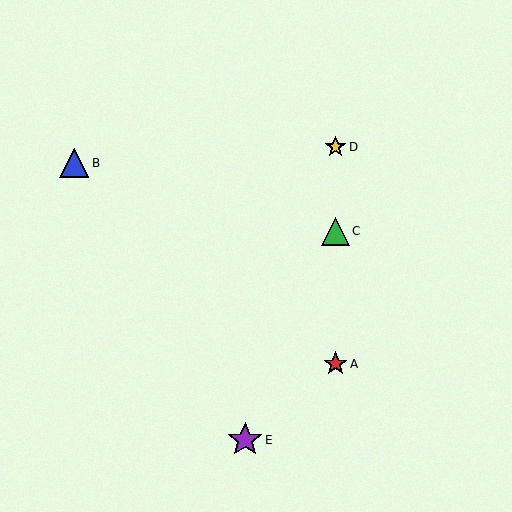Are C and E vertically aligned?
No, C is at x≈336 and E is at x≈245.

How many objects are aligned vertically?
3 objects (A, C, D) are aligned vertically.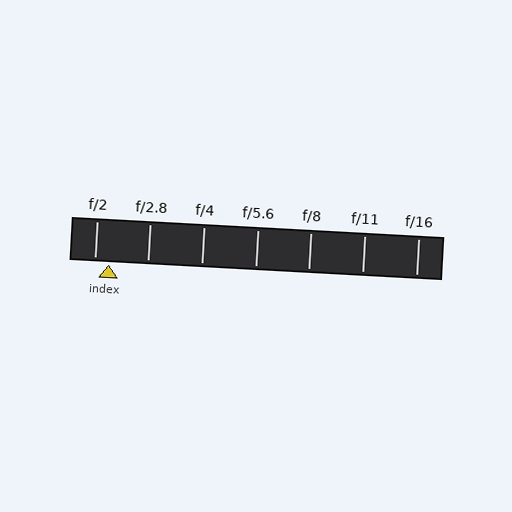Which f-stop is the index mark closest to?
The index mark is closest to f/2.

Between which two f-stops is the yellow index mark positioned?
The index mark is between f/2 and f/2.8.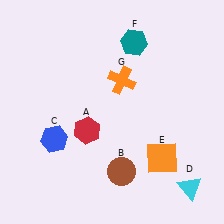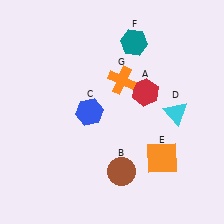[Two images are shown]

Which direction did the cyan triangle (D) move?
The cyan triangle (D) moved up.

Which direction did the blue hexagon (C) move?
The blue hexagon (C) moved right.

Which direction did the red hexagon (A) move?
The red hexagon (A) moved right.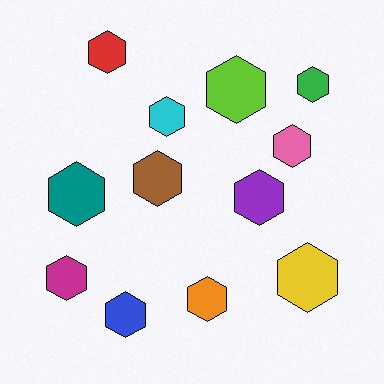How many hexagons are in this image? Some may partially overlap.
There are 12 hexagons.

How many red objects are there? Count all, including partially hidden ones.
There is 1 red object.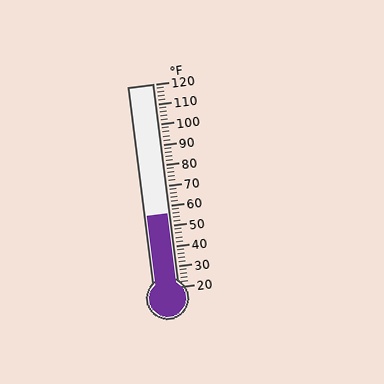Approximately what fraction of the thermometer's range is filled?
The thermometer is filled to approximately 35% of its range.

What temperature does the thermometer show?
The thermometer shows approximately 56°F.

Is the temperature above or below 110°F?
The temperature is below 110°F.